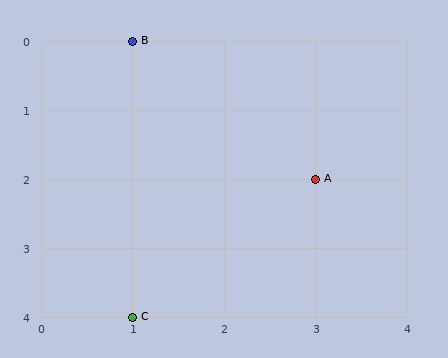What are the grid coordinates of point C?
Point C is at grid coordinates (1, 4).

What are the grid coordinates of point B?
Point B is at grid coordinates (1, 0).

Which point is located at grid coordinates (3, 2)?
Point A is at (3, 2).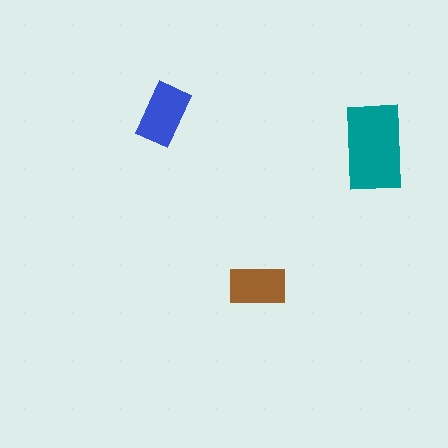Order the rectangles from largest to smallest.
the teal one, the blue one, the brown one.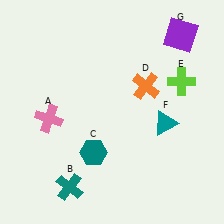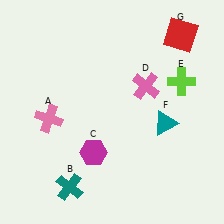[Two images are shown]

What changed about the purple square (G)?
In Image 1, G is purple. In Image 2, it changed to red.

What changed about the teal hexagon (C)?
In Image 1, C is teal. In Image 2, it changed to magenta.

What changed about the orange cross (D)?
In Image 1, D is orange. In Image 2, it changed to pink.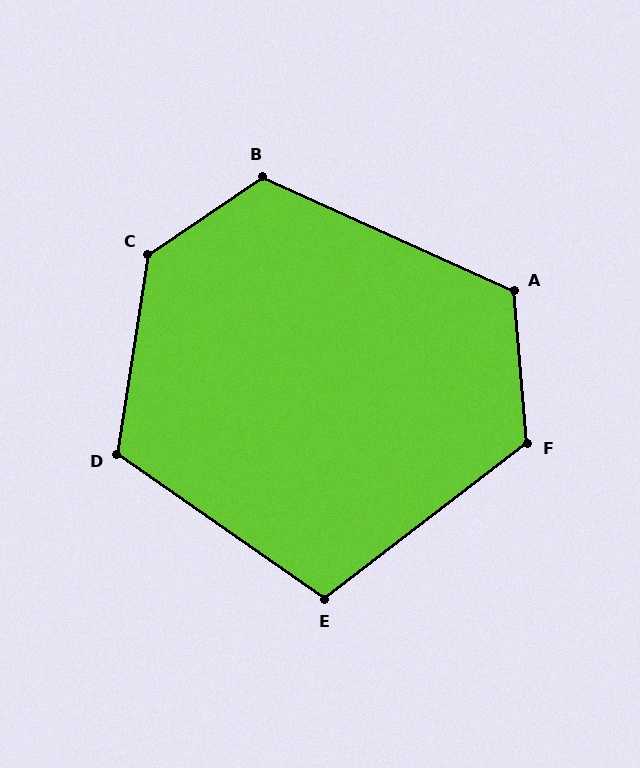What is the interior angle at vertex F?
Approximately 123 degrees (obtuse).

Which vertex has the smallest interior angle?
E, at approximately 108 degrees.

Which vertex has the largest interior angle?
C, at approximately 133 degrees.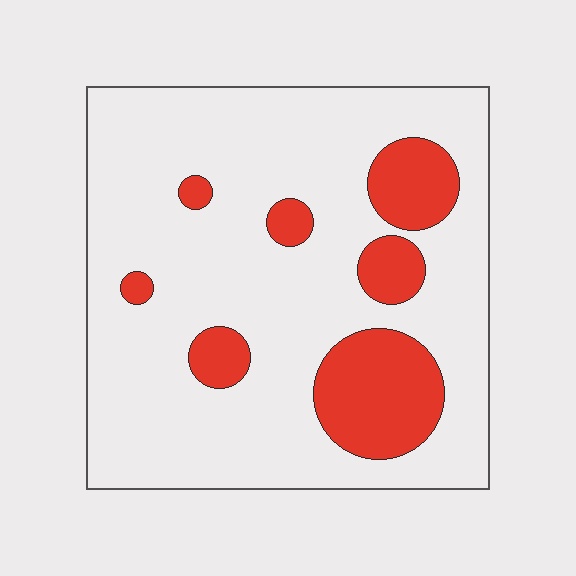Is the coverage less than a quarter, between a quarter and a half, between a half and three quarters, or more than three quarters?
Less than a quarter.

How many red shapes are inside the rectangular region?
7.